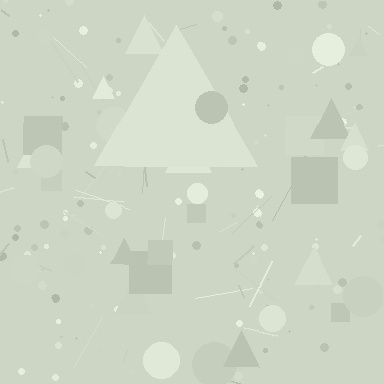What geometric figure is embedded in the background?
A triangle is embedded in the background.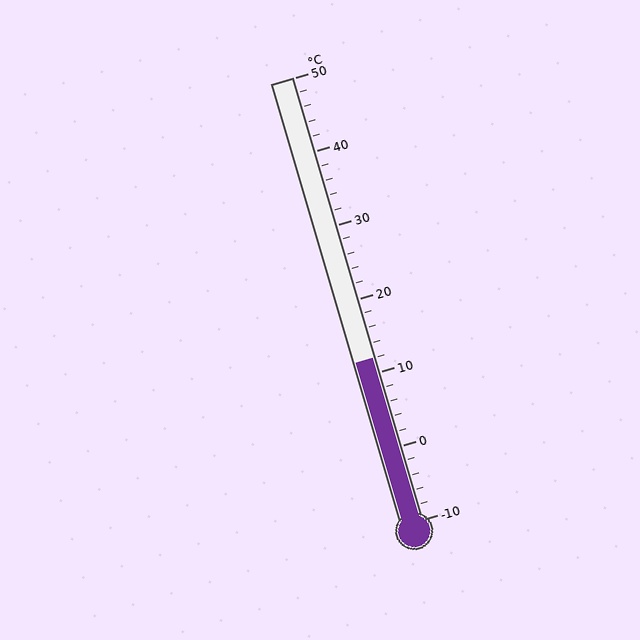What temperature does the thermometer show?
The thermometer shows approximately 12°C.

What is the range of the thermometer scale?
The thermometer scale ranges from -10°C to 50°C.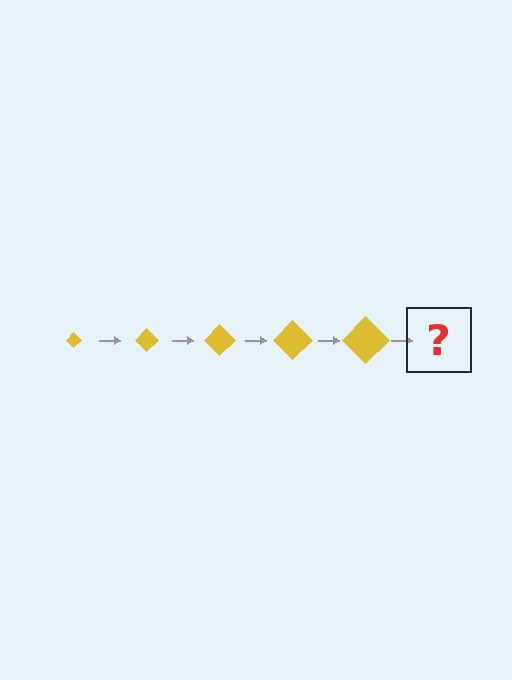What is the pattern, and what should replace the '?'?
The pattern is that the diamond gets progressively larger each step. The '?' should be a yellow diamond, larger than the previous one.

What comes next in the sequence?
The next element should be a yellow diamond, larger than the previous one.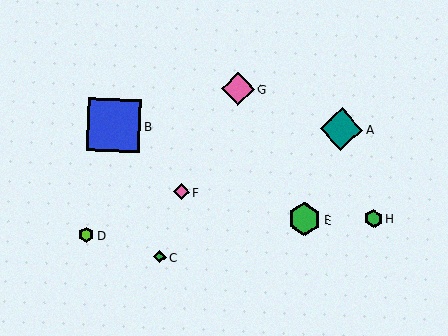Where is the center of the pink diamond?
The center of the pink diamond is at (181, 192).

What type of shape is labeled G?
Shape G is a pink diamond.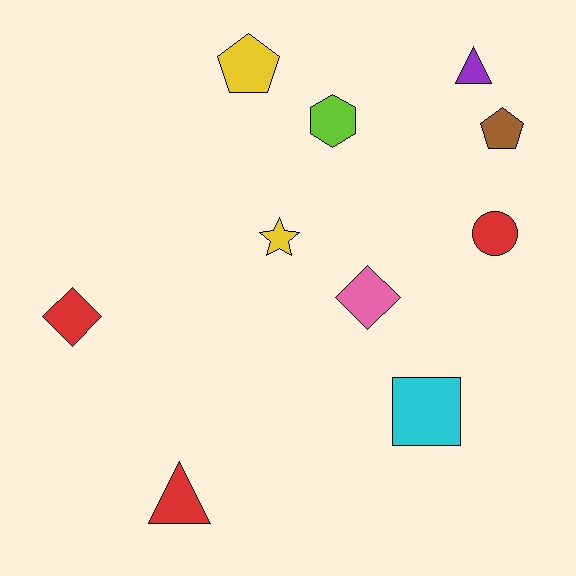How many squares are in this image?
There is 1 square.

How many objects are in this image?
There are 10 objects.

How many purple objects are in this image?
There is 1 purple object.